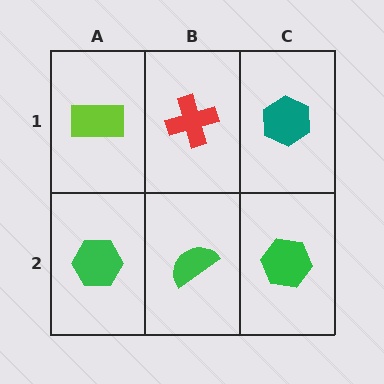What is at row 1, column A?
A lime rectangle.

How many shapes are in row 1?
3 shapes.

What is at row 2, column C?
A green hexagon.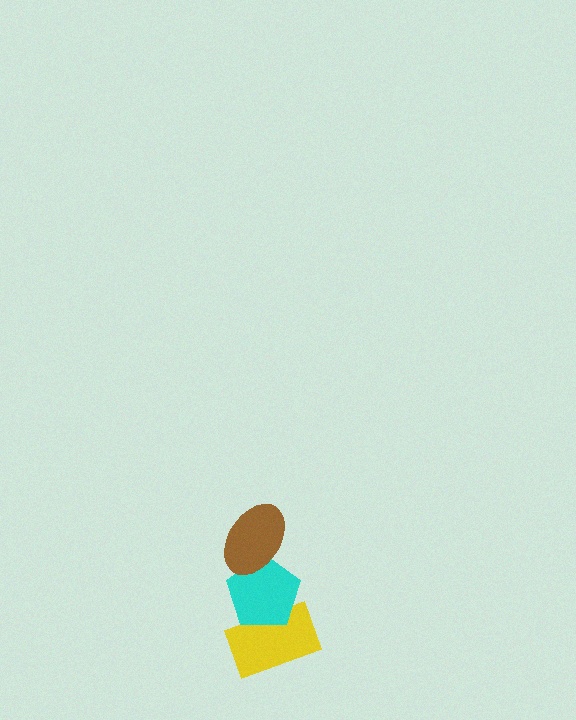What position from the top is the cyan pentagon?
The cyan pentagon is 2nd from the top.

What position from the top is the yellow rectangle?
The yellow rectangle is 3rd from the top.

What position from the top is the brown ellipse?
The brown ellipse is 1st from the top.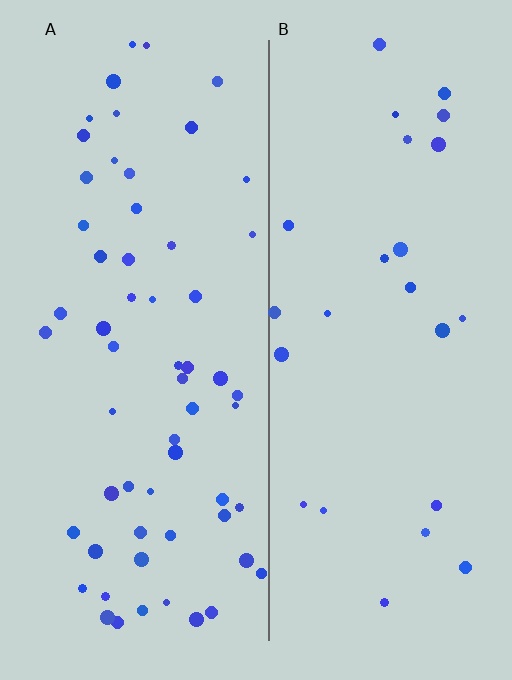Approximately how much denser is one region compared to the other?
Approximately 2.4× — region A over region B.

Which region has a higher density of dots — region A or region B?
A (the left).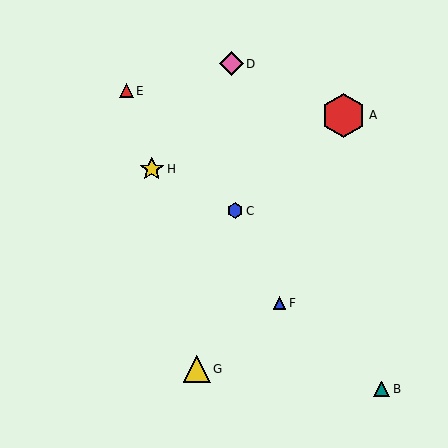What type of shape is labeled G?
Shape G is a yellow triangle.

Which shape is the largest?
The red hexagon (labeled A) is the largest.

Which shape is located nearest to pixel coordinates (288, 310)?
The blue triangle (labeled F) at (279, 303) is nearest to that location.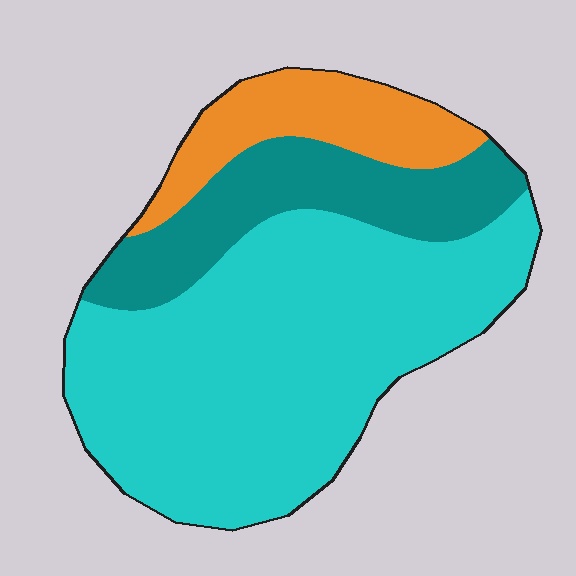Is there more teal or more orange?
Teal.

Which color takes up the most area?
Cyan, at roughly 65%.